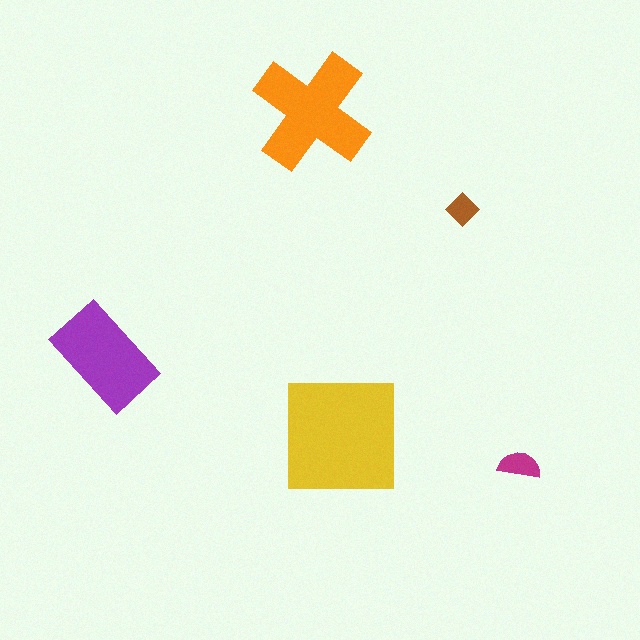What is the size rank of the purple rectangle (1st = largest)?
3rd.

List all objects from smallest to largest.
The brown diamond, the magenta semicircle, the purple rectangle, the orange cross, the yellow square.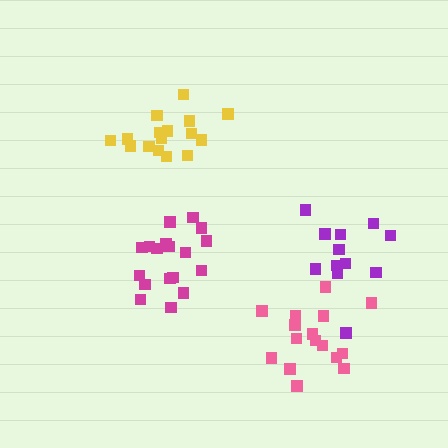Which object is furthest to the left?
The yellow cluster is leftmost.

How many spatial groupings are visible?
There are 4 spatial groupings.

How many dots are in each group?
Group 1: 16 dots, Group 2: 12 dots, Group 3: 18 dots, Group 4: 16 dots (62 total).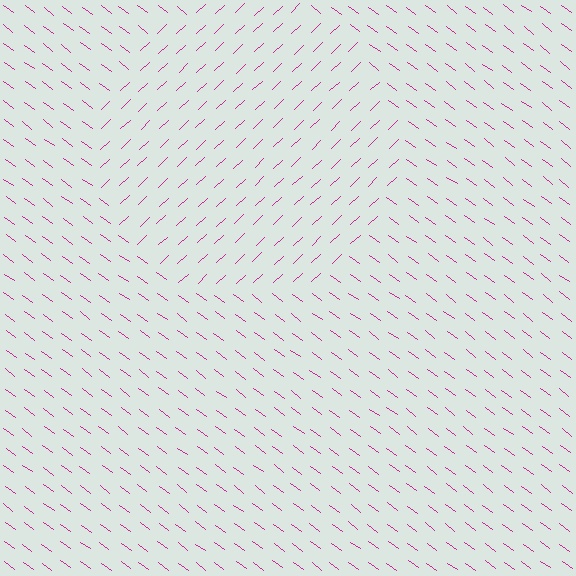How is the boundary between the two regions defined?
The boundary is defined purely by a change in line orientation (approximately 79 degrees difference). All lines are the same color and thickness.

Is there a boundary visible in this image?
Yes, there is a texture boundary formed by a change in line orientation.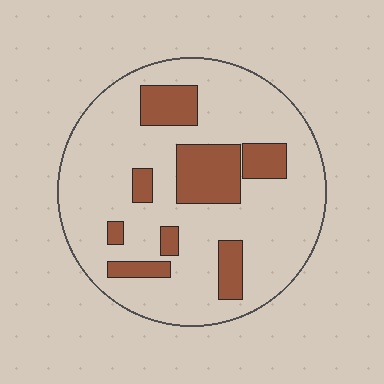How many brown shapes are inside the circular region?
8.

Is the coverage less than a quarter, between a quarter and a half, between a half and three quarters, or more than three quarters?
Less than a quarter.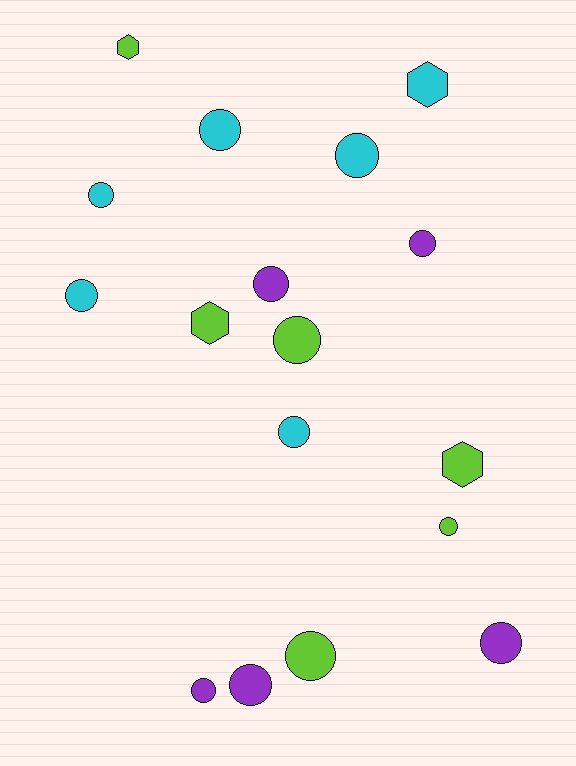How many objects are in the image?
There are 17 objects.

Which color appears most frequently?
Cyan, with 6 objects.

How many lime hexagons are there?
There are 3 lime hexagons.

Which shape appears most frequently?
Circle, with 13 objects.